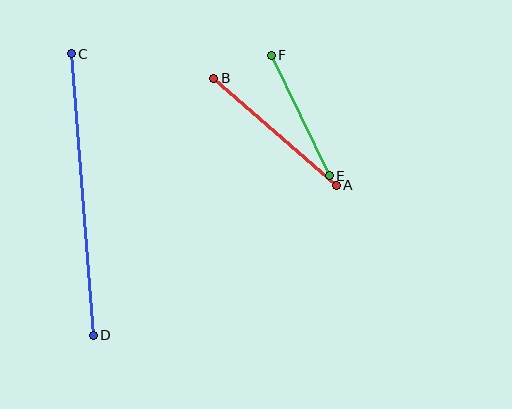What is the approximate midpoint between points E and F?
The midpoint is at approximately (300, 115) pixels.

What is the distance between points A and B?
The distance is approximately 163 pixels.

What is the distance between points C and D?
The distance is approximately 282 pixels.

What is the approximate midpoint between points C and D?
The midpoint is at approximately (82, 195) pixels.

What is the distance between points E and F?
The distance is approximately 134 pixels.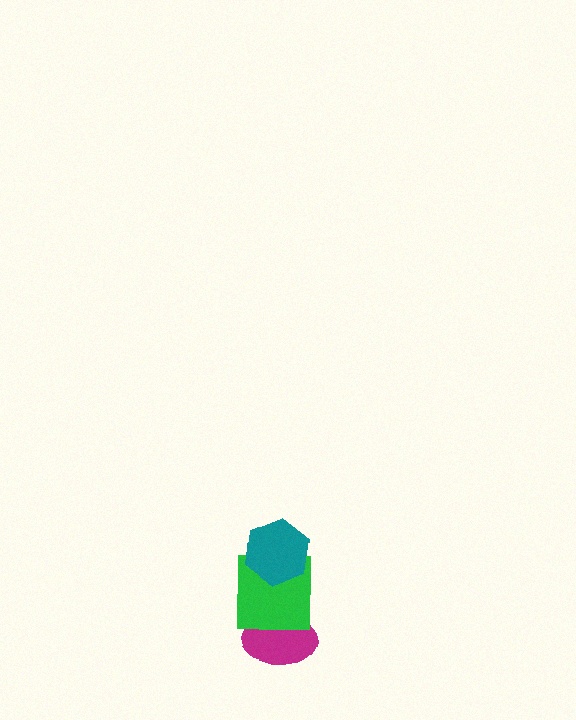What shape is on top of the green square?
The teal hexagon is on top of the green square.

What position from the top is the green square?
The green square is 2nd from the top.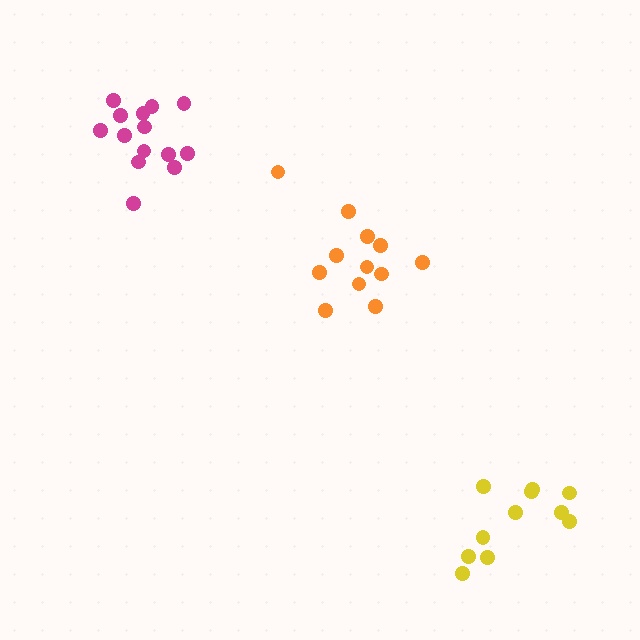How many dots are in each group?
Group 1: 11 dots, Group 2: 15 dots, Group 3: 12 dots (38 total).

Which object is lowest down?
The yellow cluster is bottommost.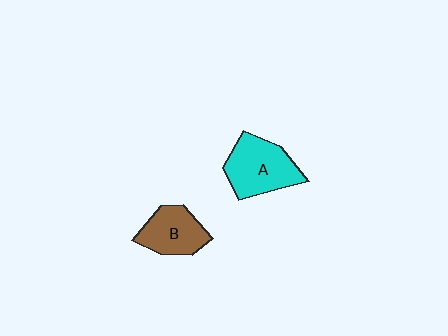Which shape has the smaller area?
Shape B (brown).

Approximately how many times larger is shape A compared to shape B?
Approximately 1.3 times.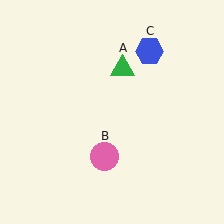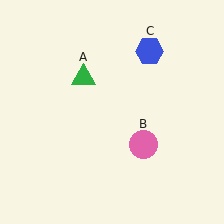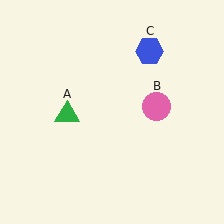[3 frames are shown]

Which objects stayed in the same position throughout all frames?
Blue hexagon (object C) remained stationary.